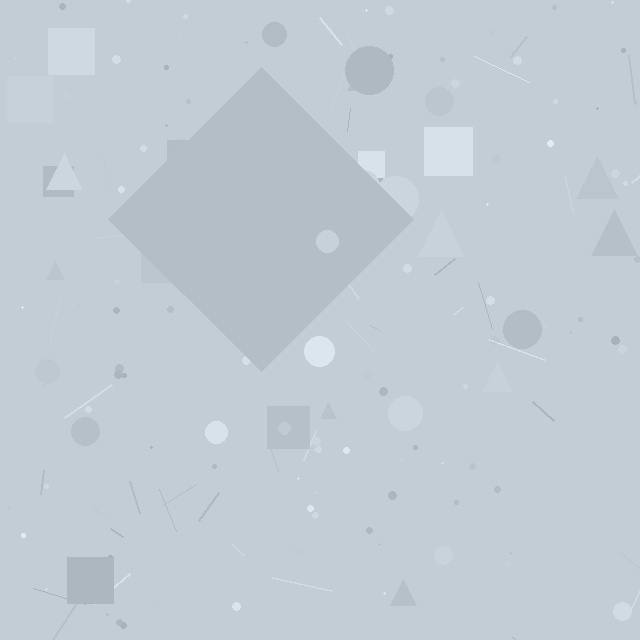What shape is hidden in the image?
A diamond is hidden in the image.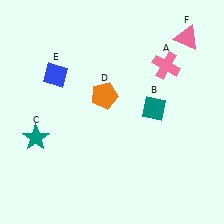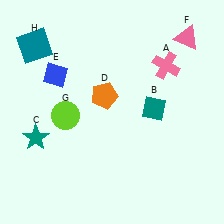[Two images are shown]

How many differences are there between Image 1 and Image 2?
There are 2 differences between the two images.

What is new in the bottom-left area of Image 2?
A lime circle (G) was added in the bottom-left area of Image 2.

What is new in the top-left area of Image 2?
A teal square (H) was added in the top-left area of Image 2.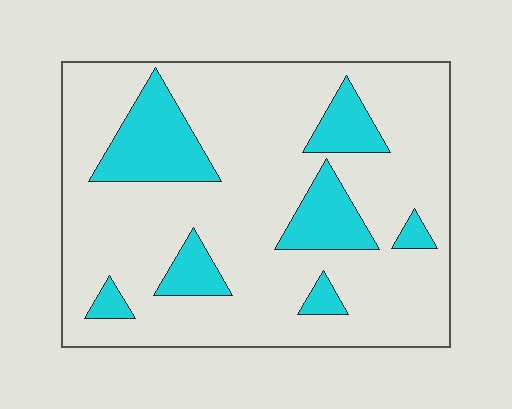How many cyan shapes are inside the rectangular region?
7.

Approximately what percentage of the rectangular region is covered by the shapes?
Approximately 20%.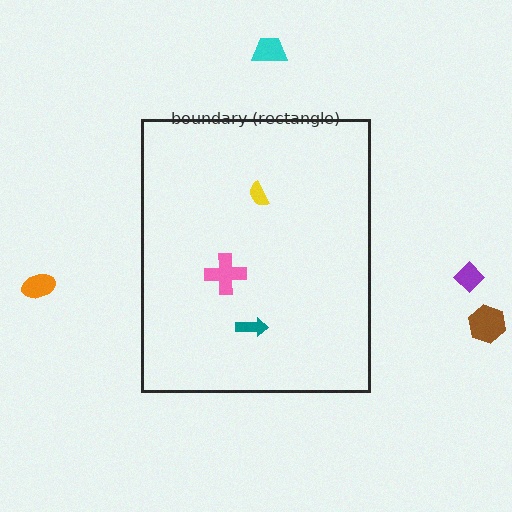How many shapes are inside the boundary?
3 inside, 4 outside.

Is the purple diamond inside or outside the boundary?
Outside.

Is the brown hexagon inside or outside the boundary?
Outside.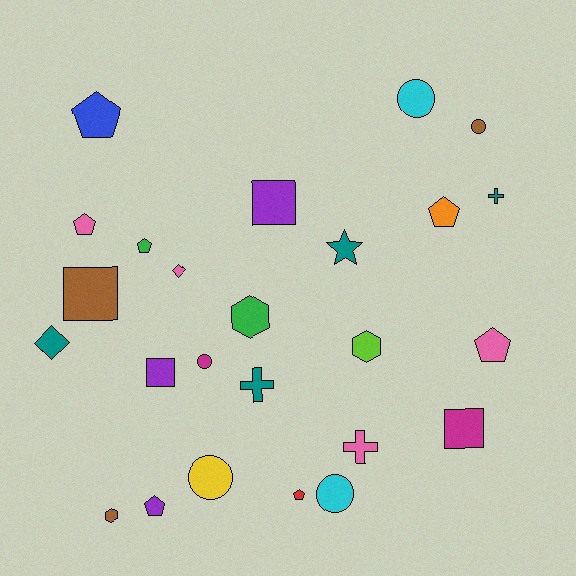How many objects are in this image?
There are 25 objects.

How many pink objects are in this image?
There are 4 pink objects.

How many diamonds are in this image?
There are 2 diamonds.